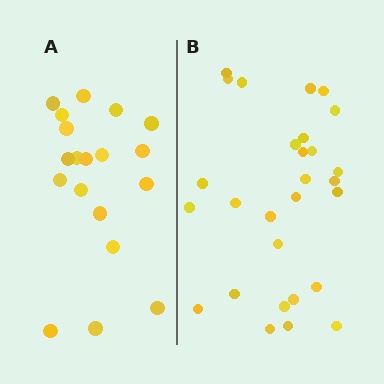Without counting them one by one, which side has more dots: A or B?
Region B (the right region) has more dots.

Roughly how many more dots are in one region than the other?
Region B has roughly 8 or so more dots than region A.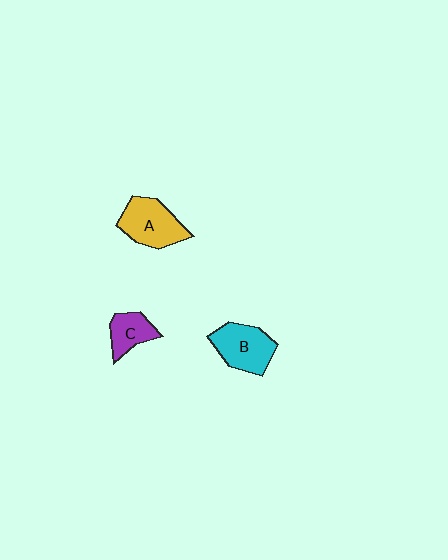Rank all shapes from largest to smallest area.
From largest to smallest: A (yellow), B (cyan), C (purple).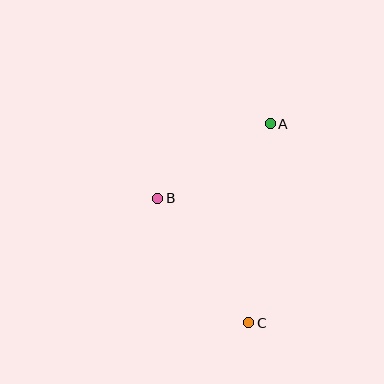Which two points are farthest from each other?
Points A and C are farthest from each other.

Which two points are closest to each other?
Points A and B are closest to each other.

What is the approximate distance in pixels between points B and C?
The distance between B and C is approximately 154 pixels.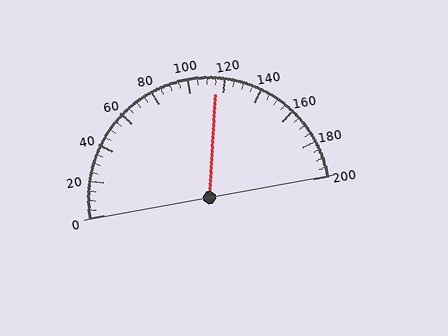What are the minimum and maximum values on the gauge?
The gauge ranges from 0 to 200.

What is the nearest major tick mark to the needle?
The nearest major tick mark is 120.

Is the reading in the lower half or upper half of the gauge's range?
The reading is in the upper half of the range (0 to 200).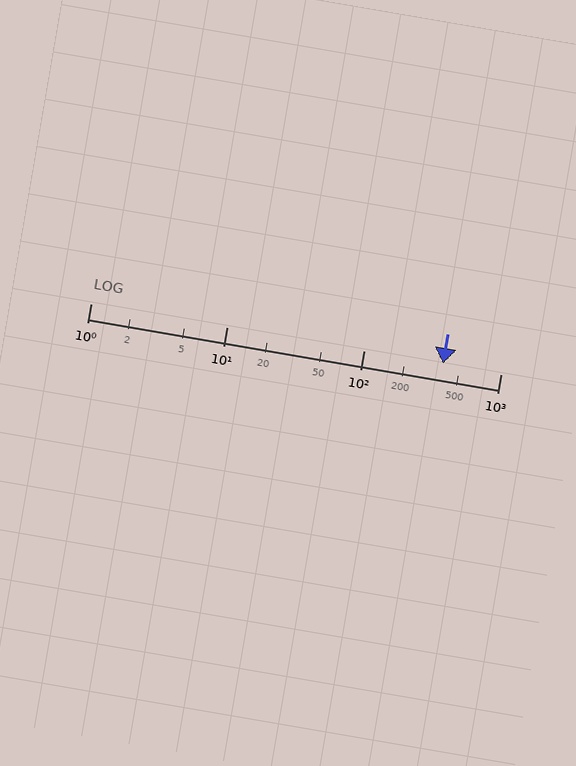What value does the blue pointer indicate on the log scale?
The pointer indicates approximately 380.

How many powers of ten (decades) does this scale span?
The scale spans 3 decades, from 1 to 1000.